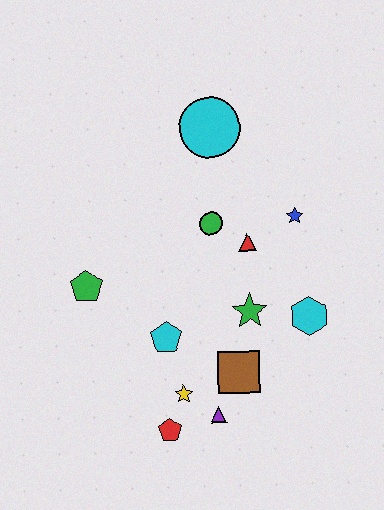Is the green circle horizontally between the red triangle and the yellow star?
Yes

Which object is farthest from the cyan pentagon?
The cyan circle is farthest from the cyan pentagon.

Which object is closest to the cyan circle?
The green circle is closest to the cyan circle.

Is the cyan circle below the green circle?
No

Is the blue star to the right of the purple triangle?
Yes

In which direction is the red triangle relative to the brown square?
The red triangle is above the brown square.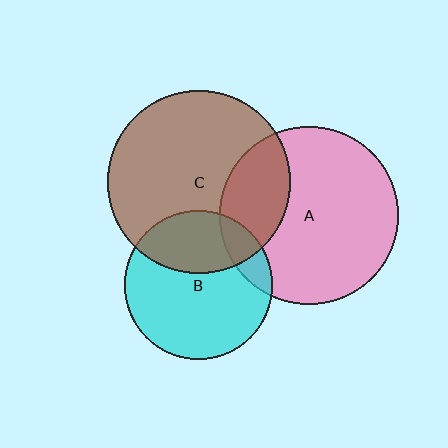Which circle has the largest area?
Circle C (brown).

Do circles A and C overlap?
Yes.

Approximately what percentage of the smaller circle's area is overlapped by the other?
Approximately 25%.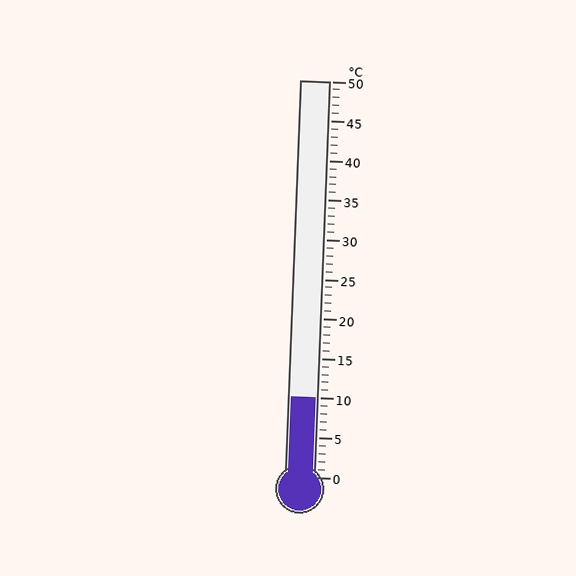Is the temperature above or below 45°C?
The temperature is below 45°C.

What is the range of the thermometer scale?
The thermometer scale ranges from 0°C to 50°C.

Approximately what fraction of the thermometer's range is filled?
The thermometer is filled to approximately 20% of its range.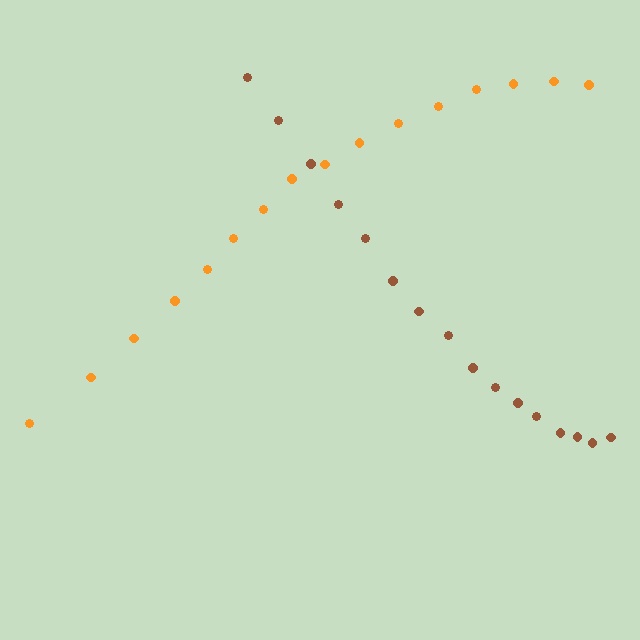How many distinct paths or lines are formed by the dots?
There are 2 distinct paths.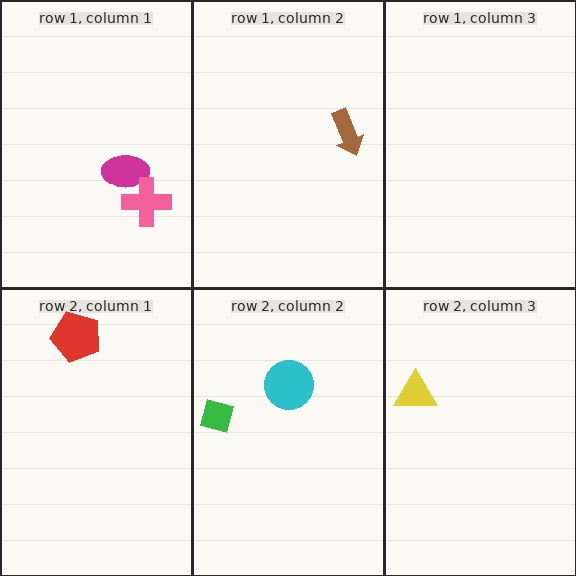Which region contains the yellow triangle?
The row 2, column 3 region.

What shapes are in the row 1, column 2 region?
The brown arrow.